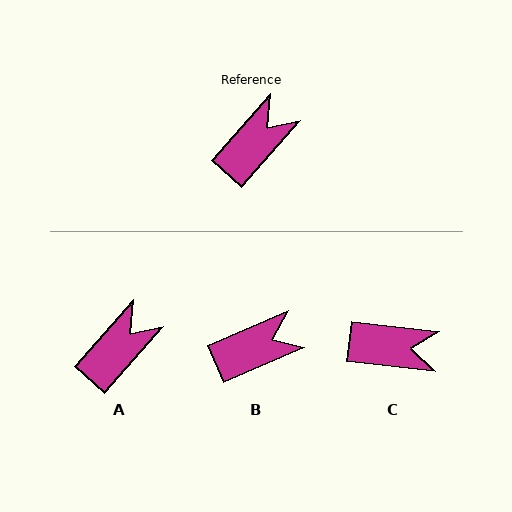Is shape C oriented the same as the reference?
No, it is off by about 55 degrees.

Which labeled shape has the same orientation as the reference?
A.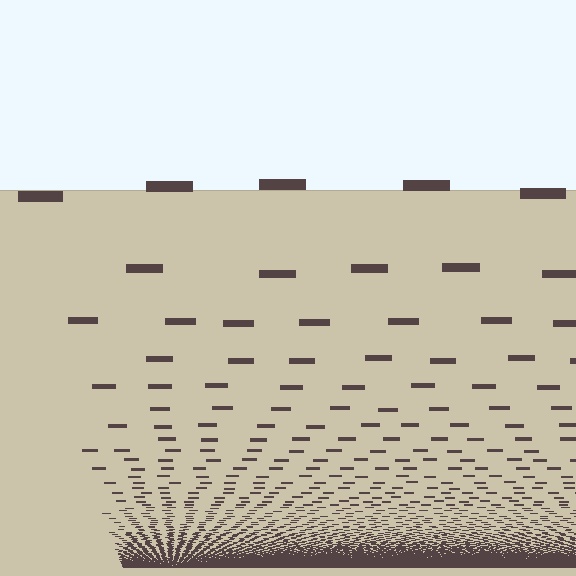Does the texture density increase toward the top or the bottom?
Density increases toward the bottom.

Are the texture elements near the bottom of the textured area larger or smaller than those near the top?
Smaller. The gradient is inverted — elements near the bottom are smaller and denser.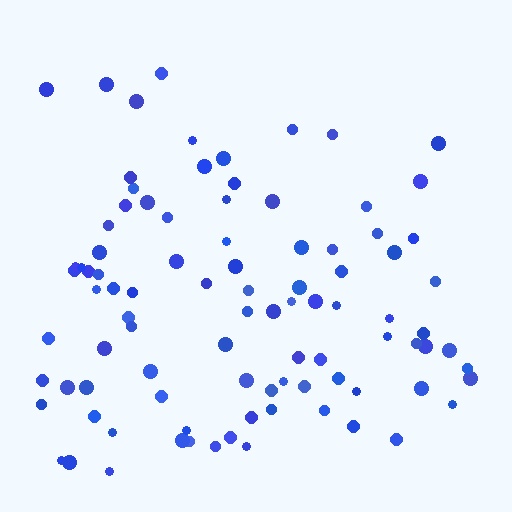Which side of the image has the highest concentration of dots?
The bottom.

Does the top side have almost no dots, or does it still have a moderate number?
Still a moderate number, just noticeably fewer than the bottom.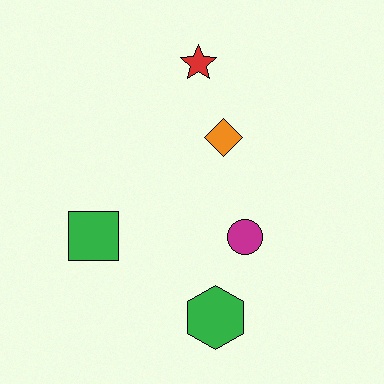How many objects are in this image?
There are 5 objects.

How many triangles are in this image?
There are no triangles.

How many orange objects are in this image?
There is 1 orange object.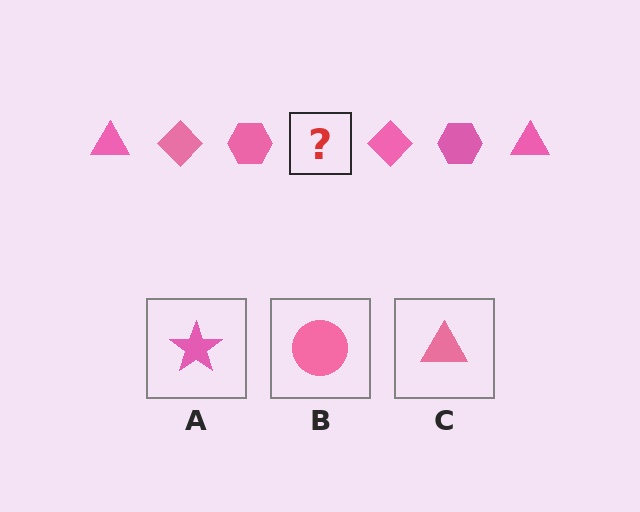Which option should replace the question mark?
Option C.